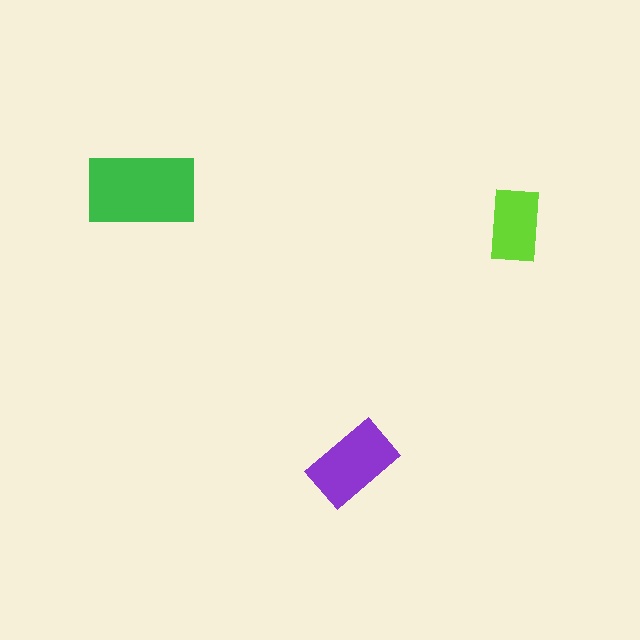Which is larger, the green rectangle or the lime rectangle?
The green one.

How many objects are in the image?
There are 3 objects in the image.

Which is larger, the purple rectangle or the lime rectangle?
The purple one.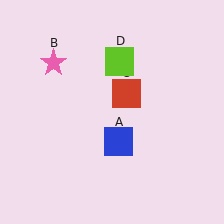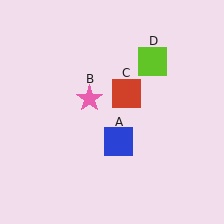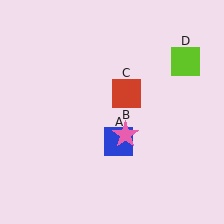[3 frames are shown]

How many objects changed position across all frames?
2 objects changed position: pink star (object B), lime square (object D).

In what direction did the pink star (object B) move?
The pink star (object B) moved down and to the right.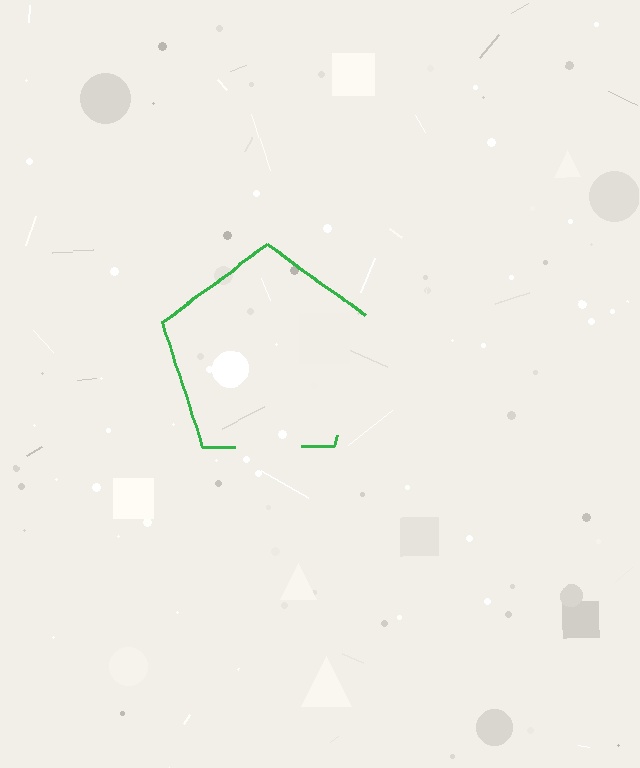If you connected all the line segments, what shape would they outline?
They would outline a pentagon.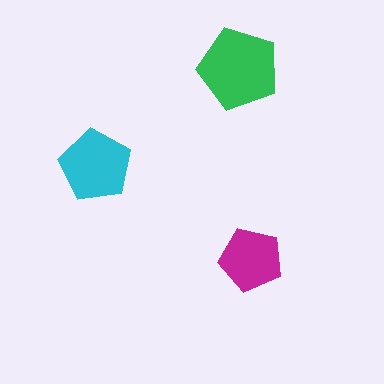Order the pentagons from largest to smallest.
the green one, the cyan one, the magenta one.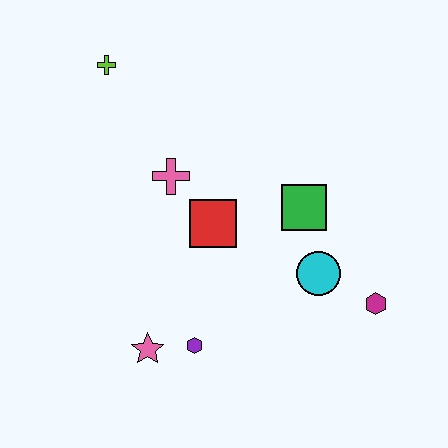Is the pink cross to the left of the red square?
Yes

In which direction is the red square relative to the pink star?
The red square is above the pink star.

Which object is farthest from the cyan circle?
The lime cross is farthest from the cyan circle.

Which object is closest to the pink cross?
The red square is closest to the pink cross.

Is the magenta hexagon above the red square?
No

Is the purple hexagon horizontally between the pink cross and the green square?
Yes